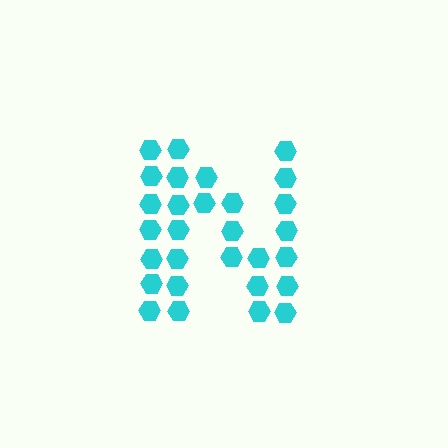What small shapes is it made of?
It is made of small hexagons.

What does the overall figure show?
The overall figure shows the letter N.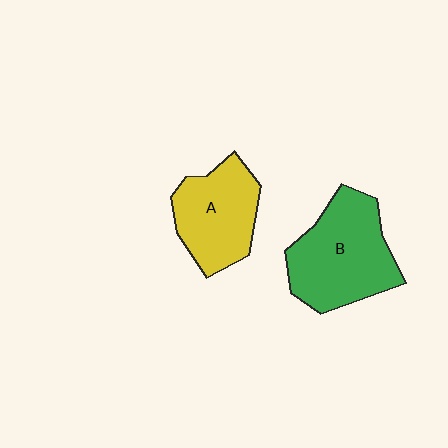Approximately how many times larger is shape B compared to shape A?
Approximately 1.3 times.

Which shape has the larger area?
Shape B (green).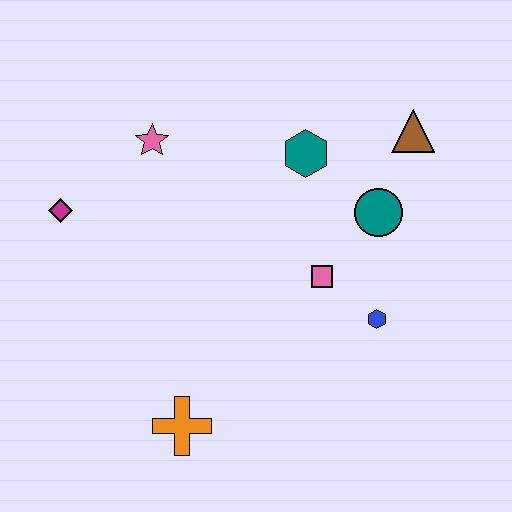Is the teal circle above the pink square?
Yes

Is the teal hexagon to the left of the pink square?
Yes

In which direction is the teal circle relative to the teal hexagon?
The teal circle is to the right of the teal hexagon.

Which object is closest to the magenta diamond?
The pink star is closest to the magenta diamond.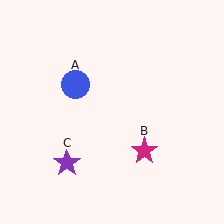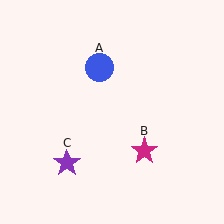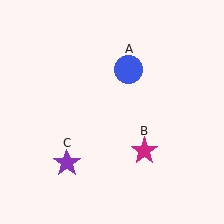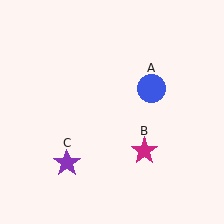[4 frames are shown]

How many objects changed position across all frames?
1 object changed position: blue circle (object A).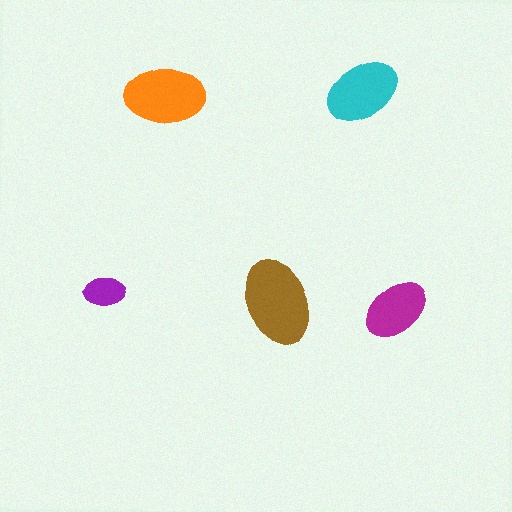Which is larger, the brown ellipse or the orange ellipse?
The brown one.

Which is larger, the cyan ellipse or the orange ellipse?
The orange one.